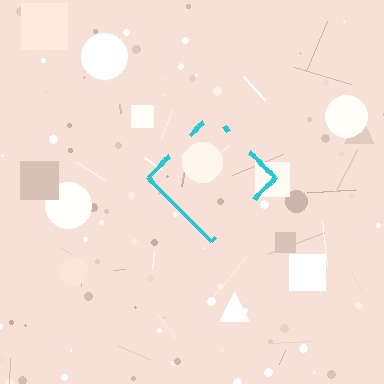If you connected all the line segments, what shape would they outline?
They would outline a diamond.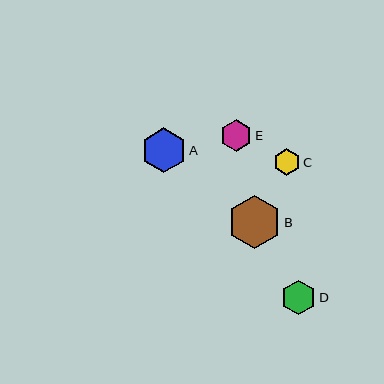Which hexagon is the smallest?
Hexagon C is the smallest with a size of approximately 27 pixels.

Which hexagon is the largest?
Hexagon B is the largest with a size of approximately 53 pixels.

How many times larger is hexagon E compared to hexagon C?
Hexagon E is approximately 1.2 times the size of hexagon C.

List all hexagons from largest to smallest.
From largest to smallest: B, A, D, E, C.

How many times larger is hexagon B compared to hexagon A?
Hexagon B is approximately 1.2 times the size of hexagon A.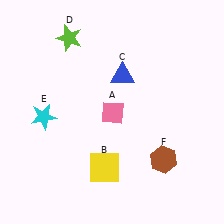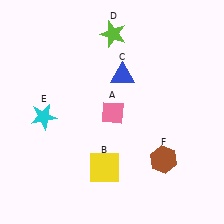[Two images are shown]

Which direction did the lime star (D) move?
The lime star (D) moved right.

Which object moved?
The lime star (D) moved right.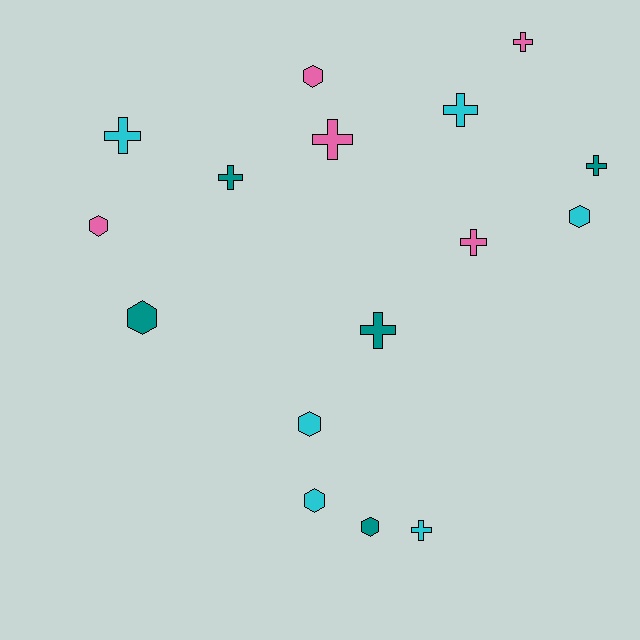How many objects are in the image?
There are 16 objects.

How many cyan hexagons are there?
There are 3 cyan hexagons.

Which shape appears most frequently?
Cross, with 9 objects.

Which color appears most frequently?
Cyan, with 6 objects.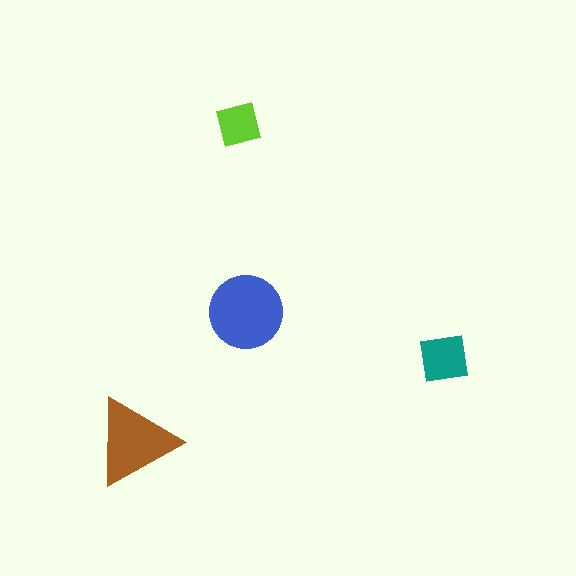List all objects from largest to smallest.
The blue circle, the brown triangle, the teal square, the lime square.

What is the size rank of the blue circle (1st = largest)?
1st.